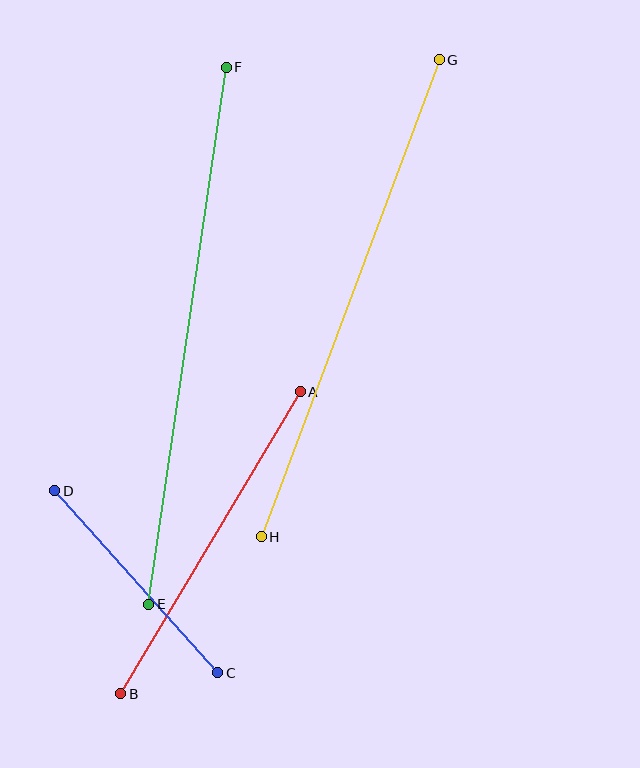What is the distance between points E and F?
The distance is approximately 542 pixels.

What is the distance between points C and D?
The distance is approximately 245 pixels.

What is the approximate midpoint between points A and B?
The midpoint is at approximately (210, 543) pixels.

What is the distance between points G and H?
The distance is approximately 509 pixels.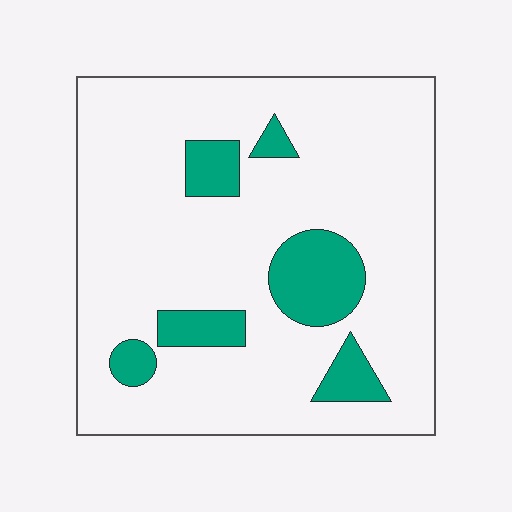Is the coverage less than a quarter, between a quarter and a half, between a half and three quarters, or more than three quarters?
Less than a quarter.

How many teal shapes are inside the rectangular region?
6.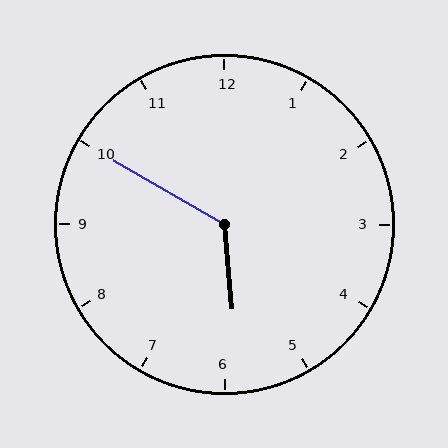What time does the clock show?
5:50.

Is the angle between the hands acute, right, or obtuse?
It is obtuse.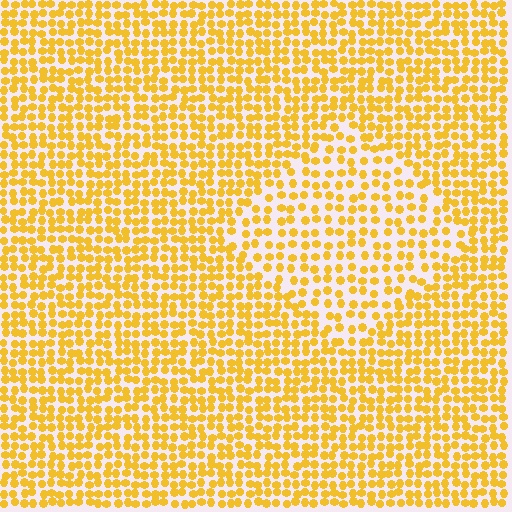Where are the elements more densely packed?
The elements are more densely packed outside the diamond boundary.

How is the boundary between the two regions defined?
The boundary is defined by a change in element density (approximately 1.6x ratio). All elements are the same color, size, and shape.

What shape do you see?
I see a diamond.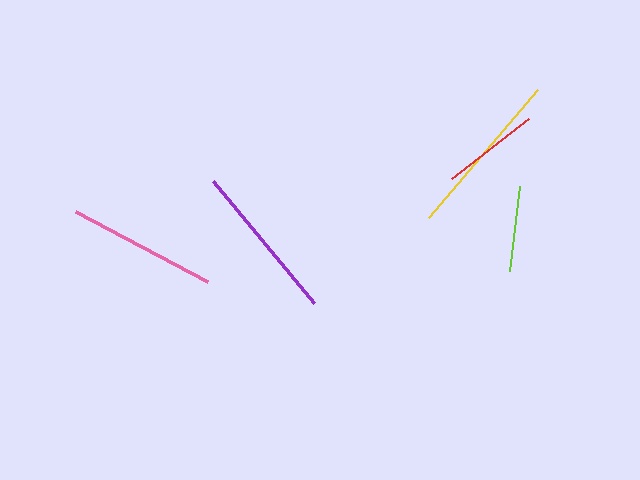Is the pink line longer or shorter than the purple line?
The purple line is longer than the pink line.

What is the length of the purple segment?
The purple segment is approximately 158 pixels long.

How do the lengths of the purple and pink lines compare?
The purple and pink lines are approximately the same length.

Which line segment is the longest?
The yellow line is the longest at approximately 168 pixels.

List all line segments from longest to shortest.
From longest to shortest: yellow, purple, pink, red, lime.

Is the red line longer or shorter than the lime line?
The red line is longer than the lime line.